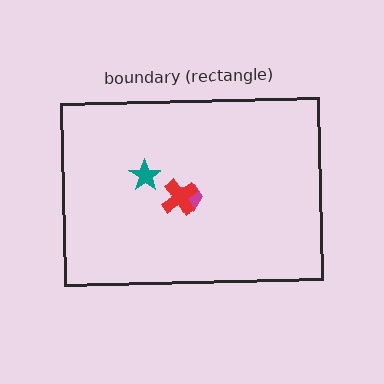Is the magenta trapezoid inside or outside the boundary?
Inside.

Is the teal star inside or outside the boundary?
Inside.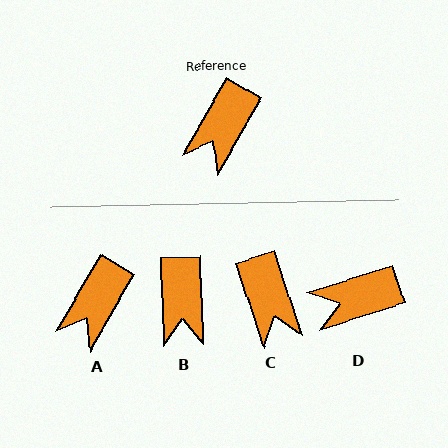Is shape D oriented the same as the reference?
No, it is off by about 42 degrees.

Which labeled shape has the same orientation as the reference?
A.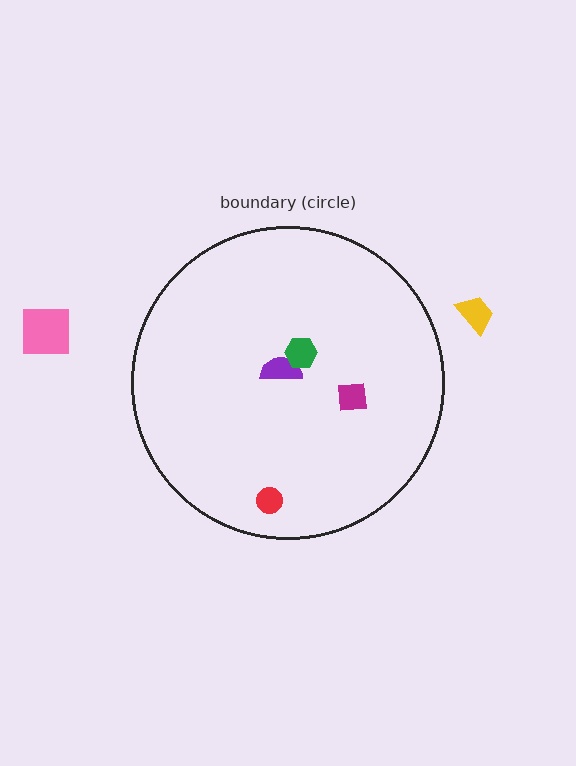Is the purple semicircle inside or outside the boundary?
Inside.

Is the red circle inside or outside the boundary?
Inside.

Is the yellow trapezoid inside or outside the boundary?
Outside.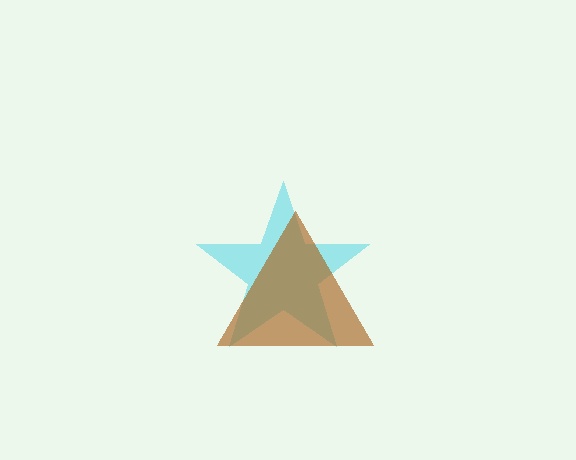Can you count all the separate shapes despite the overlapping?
Yes, there are 2 separate shapes.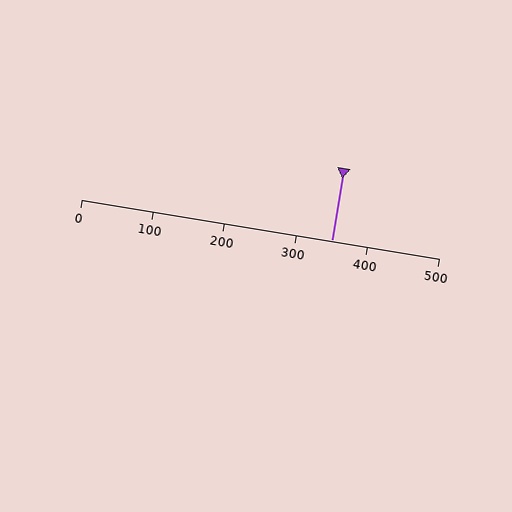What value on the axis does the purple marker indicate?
The marker indicates approximately 350.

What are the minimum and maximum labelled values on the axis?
The axis runs from 0 to 500.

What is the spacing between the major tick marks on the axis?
The major ticks are spaced 100 apart.